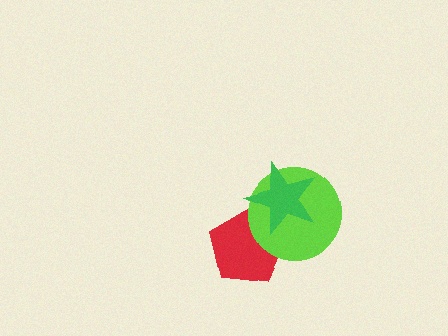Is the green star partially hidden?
No, no other shape covers it.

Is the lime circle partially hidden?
Yes, it is partially covered by another shape.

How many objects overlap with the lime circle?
2 objects overlap with the lime circle.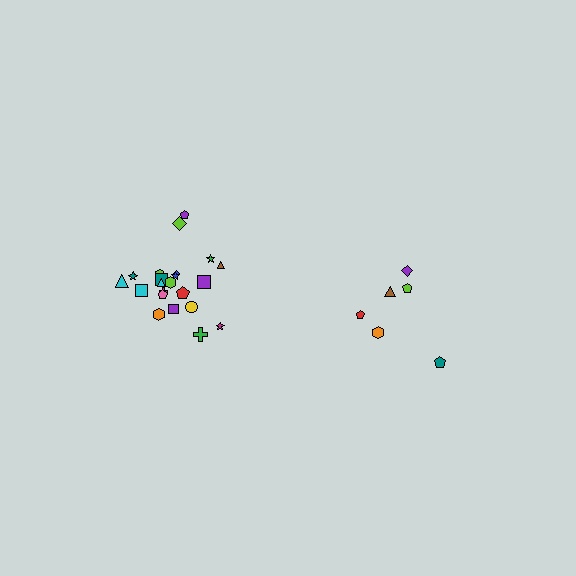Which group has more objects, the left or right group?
The left group.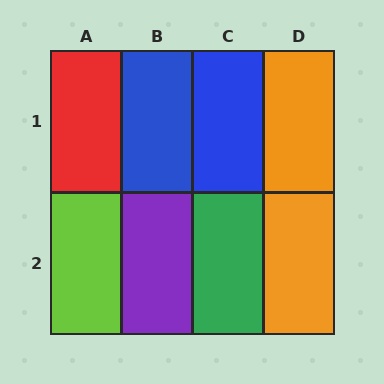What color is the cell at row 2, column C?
Green.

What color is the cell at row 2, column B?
Purple.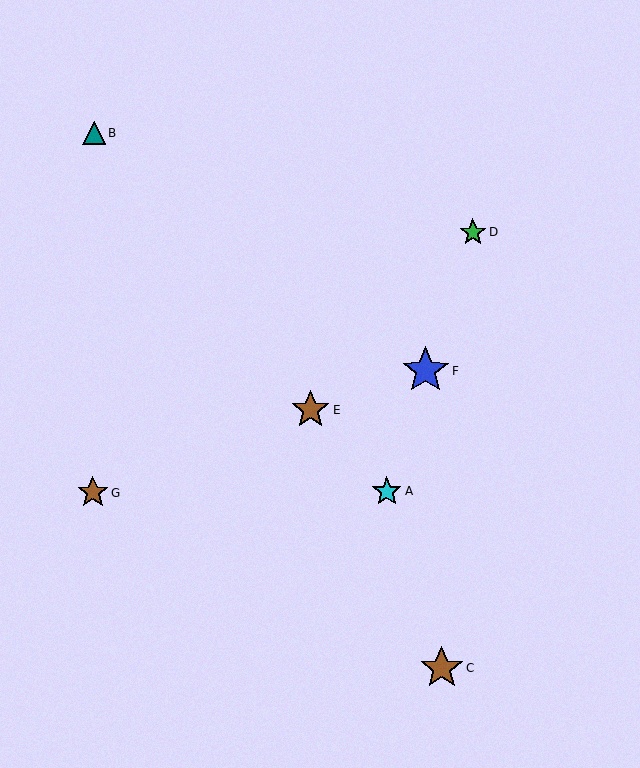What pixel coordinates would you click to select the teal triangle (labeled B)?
Click at (94, 133) to select the teal triangle B.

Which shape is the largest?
The blue star (labeled F) is the largest.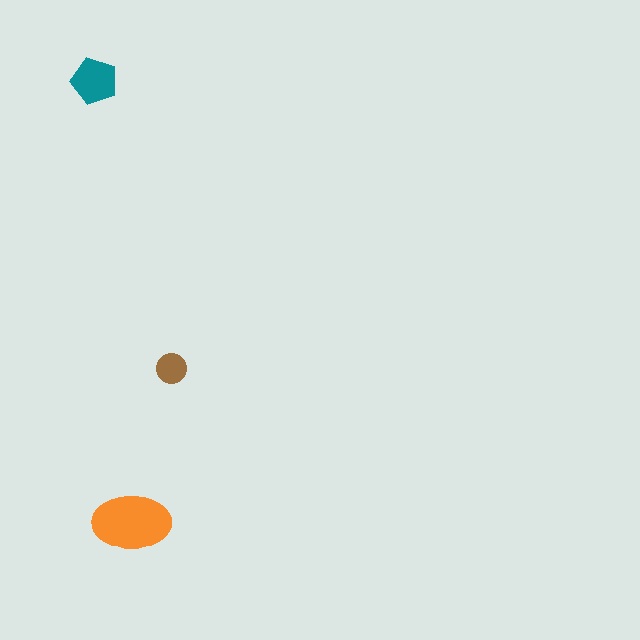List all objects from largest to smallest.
The orange ellipse, the teal pentagon, the brown circle.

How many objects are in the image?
There are 3 objects in the image.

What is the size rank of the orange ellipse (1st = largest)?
1st.